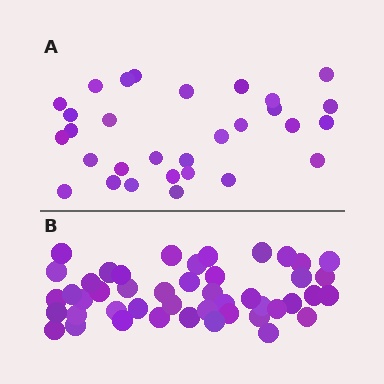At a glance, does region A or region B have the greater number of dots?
Region B (the bottom region) has more dots.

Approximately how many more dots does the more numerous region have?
Region B has approximately 15 more dots than region A.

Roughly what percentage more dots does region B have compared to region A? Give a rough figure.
About 55% more.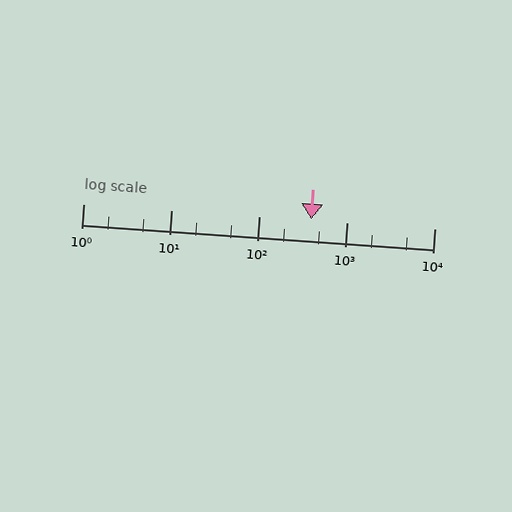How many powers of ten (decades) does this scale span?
The scale spans 4 decades, from 1 to 10000.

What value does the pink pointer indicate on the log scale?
The pointer indicates approximately 400.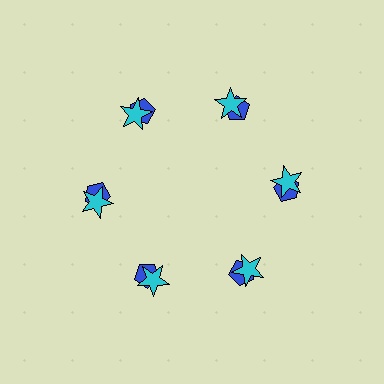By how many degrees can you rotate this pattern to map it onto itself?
The pattern maps onto itself every 60 degrees of rotation.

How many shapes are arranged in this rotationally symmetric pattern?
There are 12 shapes, arranged in 6 groups of 2.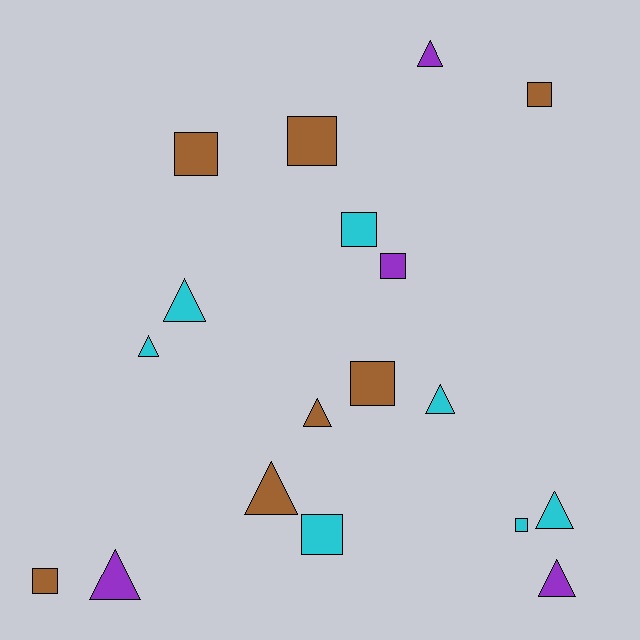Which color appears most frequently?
Brown, with 7 objects.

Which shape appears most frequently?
Square, with 9 objects.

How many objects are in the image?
There are 18 objects.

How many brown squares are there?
There are 5 brown squares.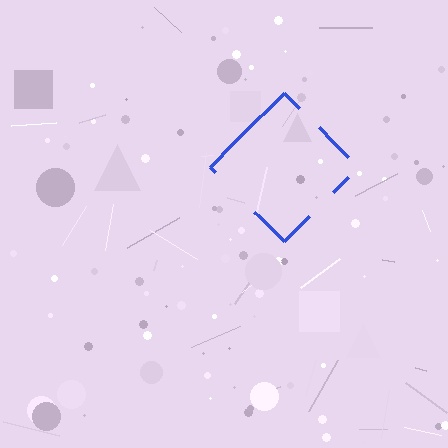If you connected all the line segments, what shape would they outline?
They would outline a diamond.